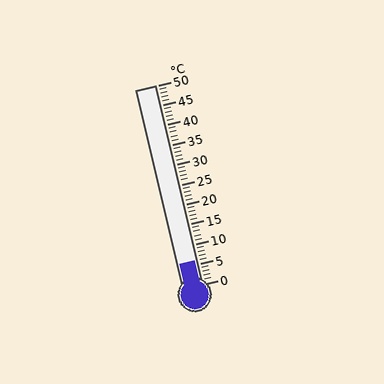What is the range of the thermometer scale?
The thermometer scale ranges from 0°C to 50°C.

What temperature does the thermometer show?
The thermometer shows approximately 6°C.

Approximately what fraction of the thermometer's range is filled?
The thermometer is filled to approximately 10% of its range.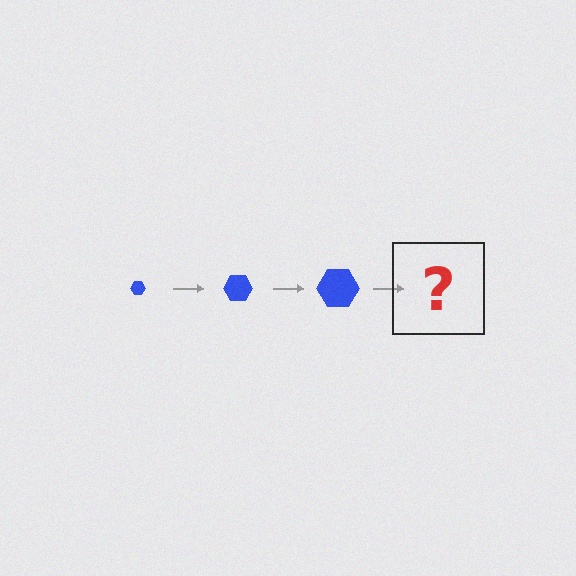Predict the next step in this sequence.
The next step is a blue hexagon, larger than the previous one.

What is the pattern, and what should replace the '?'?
The pattern is that the hexagon gets progressively larger each step. The '?' should be a blue hexagon, larger than the previous one.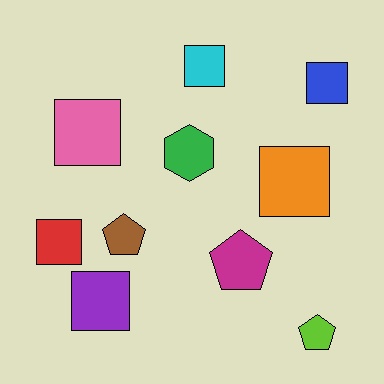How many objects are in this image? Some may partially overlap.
There are 10 objects.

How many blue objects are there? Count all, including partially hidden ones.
There is 1 blue object.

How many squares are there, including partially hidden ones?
There are 6 squares.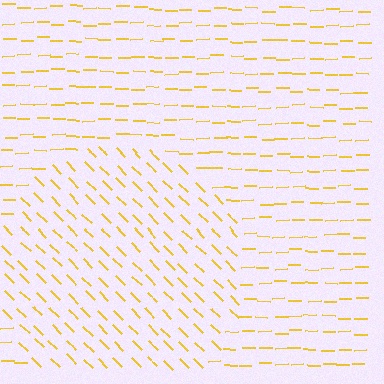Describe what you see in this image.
The image is filled with small yellow line segments. A circle region in the image has lines oriented differently from the surrounding lines, creating a visible texture boundary.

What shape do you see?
I see a circle.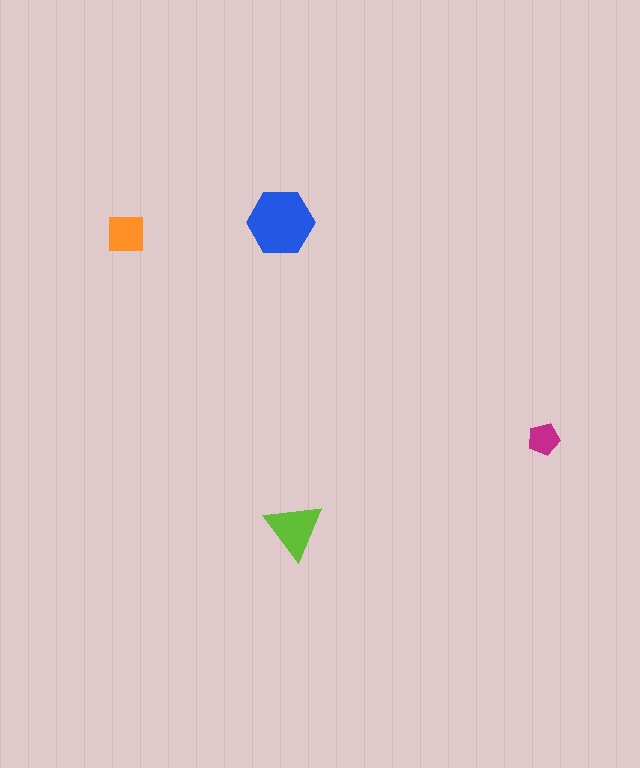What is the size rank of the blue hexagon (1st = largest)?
1st.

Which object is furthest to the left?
The orange square is leftmost.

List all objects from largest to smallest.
The blue hexagon, the lime triangle, the orange square, the magenta pentagon.